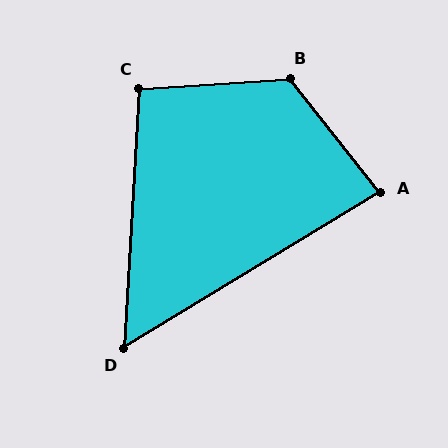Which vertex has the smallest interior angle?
D, at approximately 56 degrees.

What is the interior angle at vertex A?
Approximately 83 degrees (acute).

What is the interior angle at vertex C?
Approximately 97 degrees (obtuse).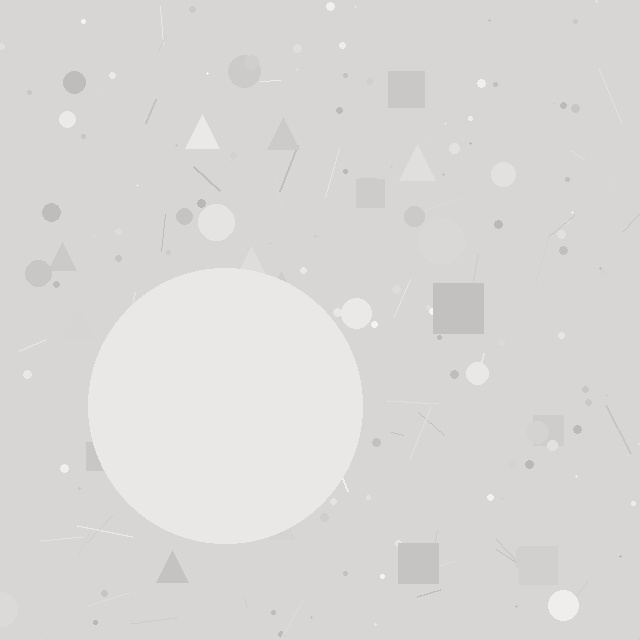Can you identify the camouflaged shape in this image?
The camouflaged shape is a circle.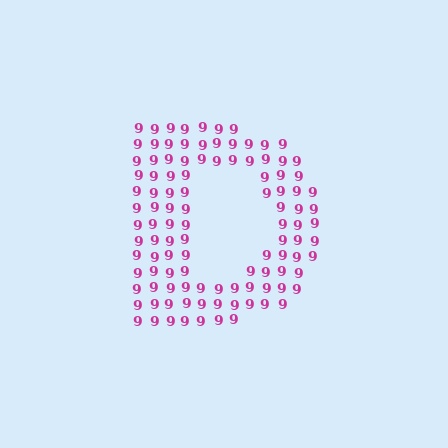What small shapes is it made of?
It is made of small digit 9's.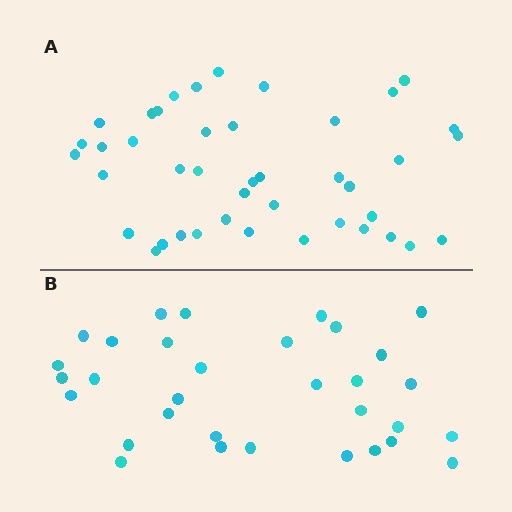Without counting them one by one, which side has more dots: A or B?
Region A (the top region) has more dots.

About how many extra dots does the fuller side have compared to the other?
Region A has roughly 10 or so more dots than region B.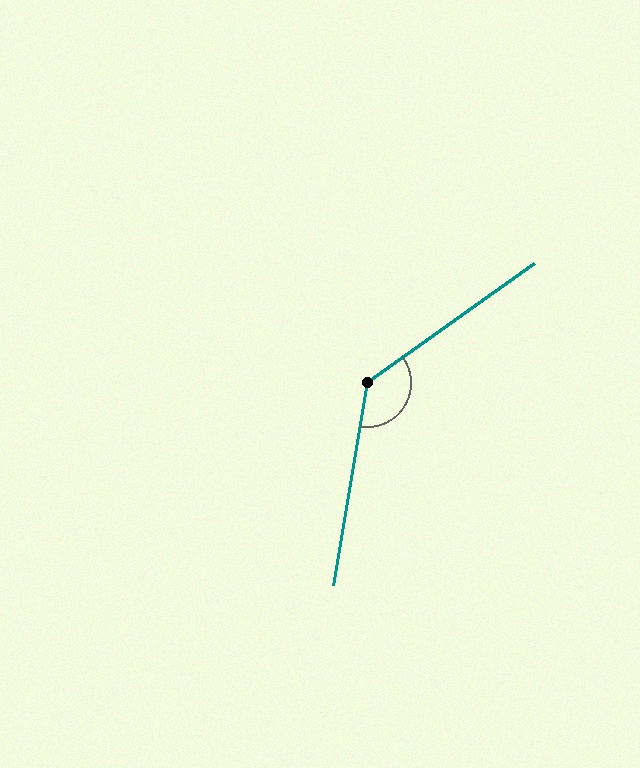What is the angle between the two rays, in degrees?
Approximately 135 degrees.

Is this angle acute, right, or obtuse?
It is obtuse.